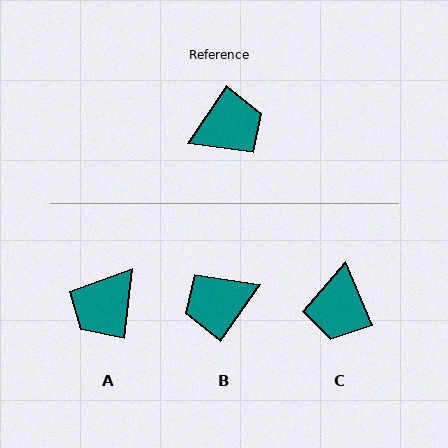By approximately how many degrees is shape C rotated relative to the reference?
Approximately 123 degrees clockwise.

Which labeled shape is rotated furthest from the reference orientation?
B, about 179 degrees away.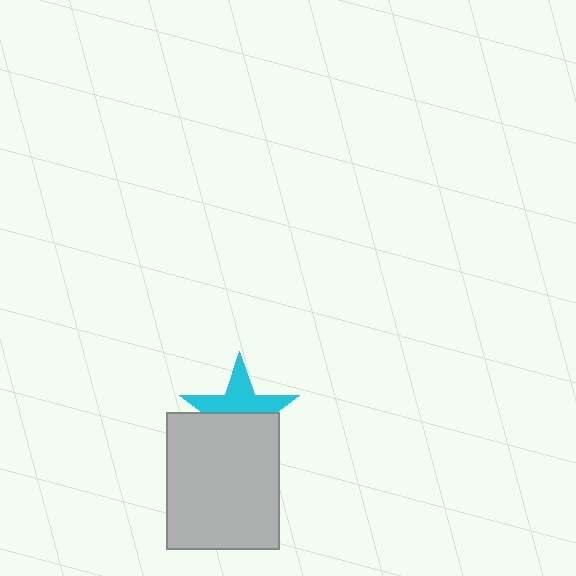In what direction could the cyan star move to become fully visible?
The cyan star could move up. That would shift it out from behind the light gray rectangle entirely.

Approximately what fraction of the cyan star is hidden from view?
Roughly 52% of the cyan star is hidden behind the light gray rectangle.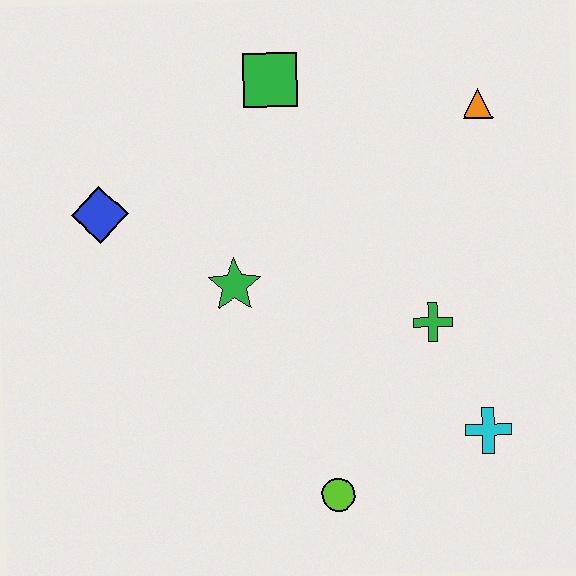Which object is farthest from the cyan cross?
The blue diamond is farthest from the cyan cross.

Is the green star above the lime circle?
Yes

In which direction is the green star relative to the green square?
The green star is below the green square.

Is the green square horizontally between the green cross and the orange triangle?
No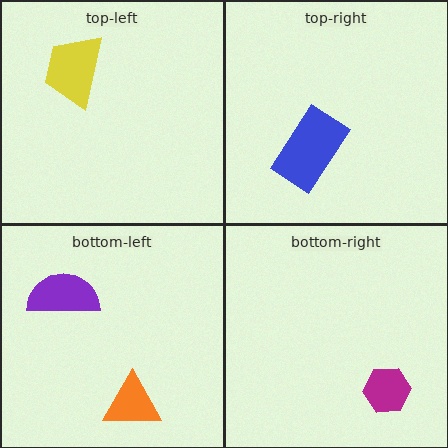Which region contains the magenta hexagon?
The bottom-right region.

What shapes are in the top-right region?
The blue rectangle.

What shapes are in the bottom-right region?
The magenta hexagon.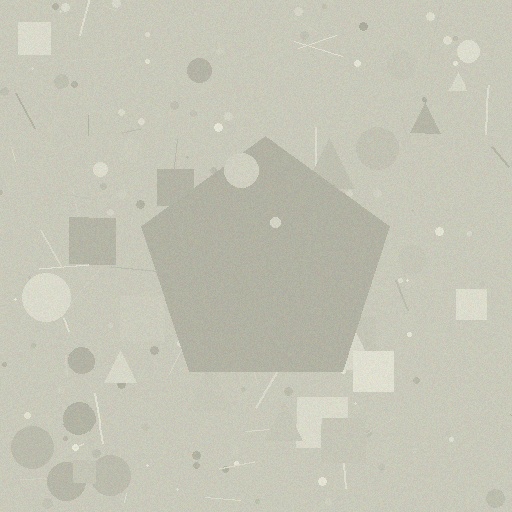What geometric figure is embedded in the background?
A pentagon is embedded in the background.